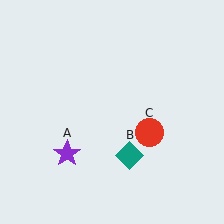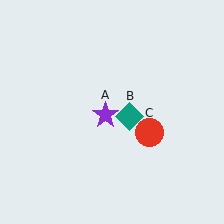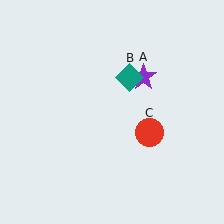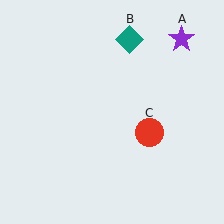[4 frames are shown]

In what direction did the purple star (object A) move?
The purple star (object A) moved up and to the right.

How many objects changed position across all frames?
2 objects changed position: purple star (object A), teal diamond (object B).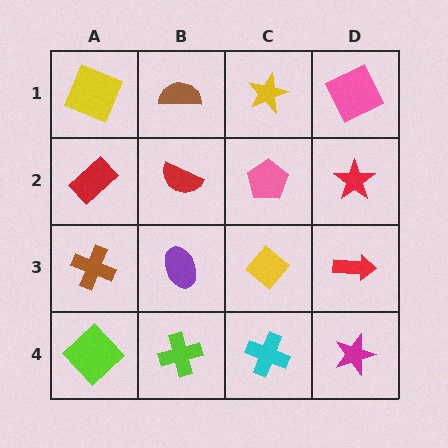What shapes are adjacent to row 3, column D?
A red star (row 2, column D), a magenta star (row 4, column D), a yellow diamond (row 3, column C).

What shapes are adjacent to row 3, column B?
A red semicircle (row 2, column B), a lime cross (row 4, column B), a brown cross (row 3, column A), a yellow diamond (row 3, column C).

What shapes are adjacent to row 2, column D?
A pink square (row 1, column D), a red arrow (row 3, column D), a pink pentagon (row 2, column C).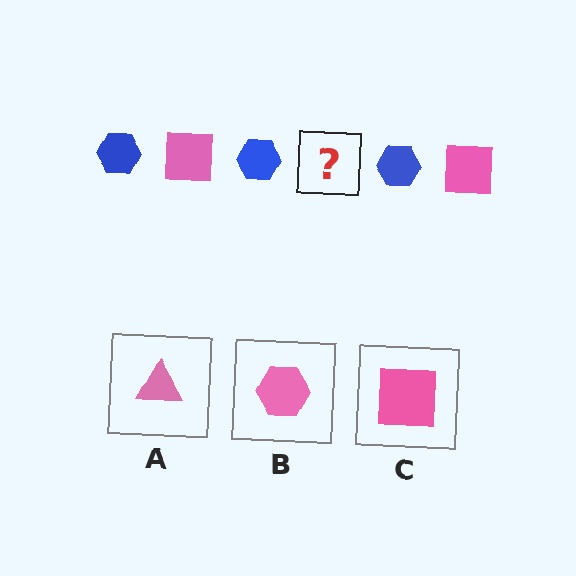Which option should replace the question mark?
Option C.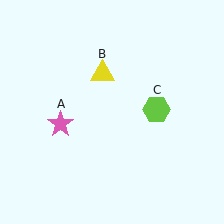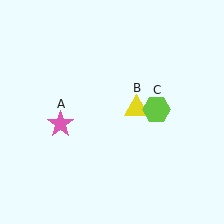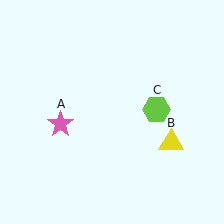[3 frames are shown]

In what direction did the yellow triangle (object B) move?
The yellow triangle (object B) moved down and to the right.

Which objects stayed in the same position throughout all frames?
Pink star (object A) and lime hexagon (object C) remained stationary.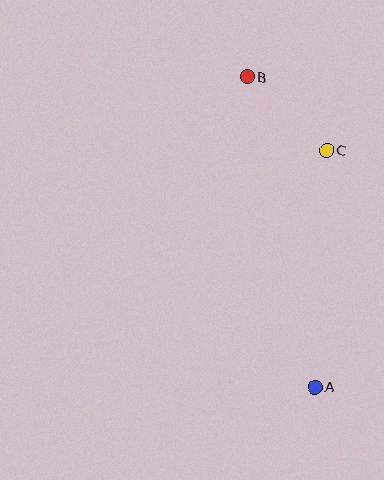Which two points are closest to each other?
Points B and C are closest to each other.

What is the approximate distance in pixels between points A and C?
The distance between A and C is approximately 237 pixels.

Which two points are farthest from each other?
Points A and B are farthest from each other.